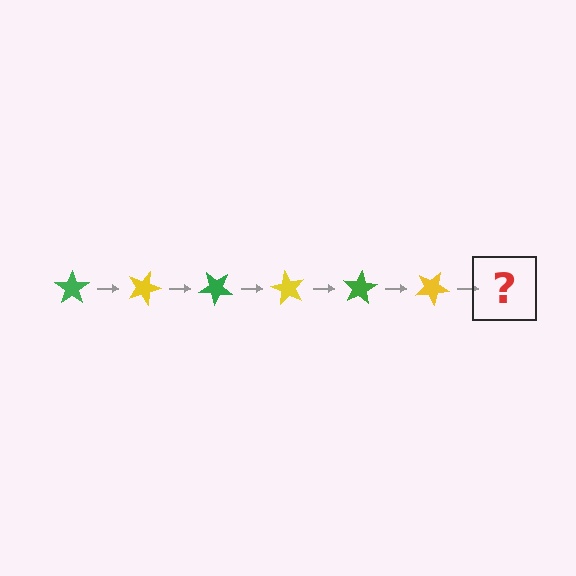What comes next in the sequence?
The next element should be a green star, rotated 120 degrees from the start.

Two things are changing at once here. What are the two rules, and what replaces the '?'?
The two rules are that it rotates 20 degrees each step and the color cycles through green and yellow. The '?' should be a green star, rotated 120 degrees from the start.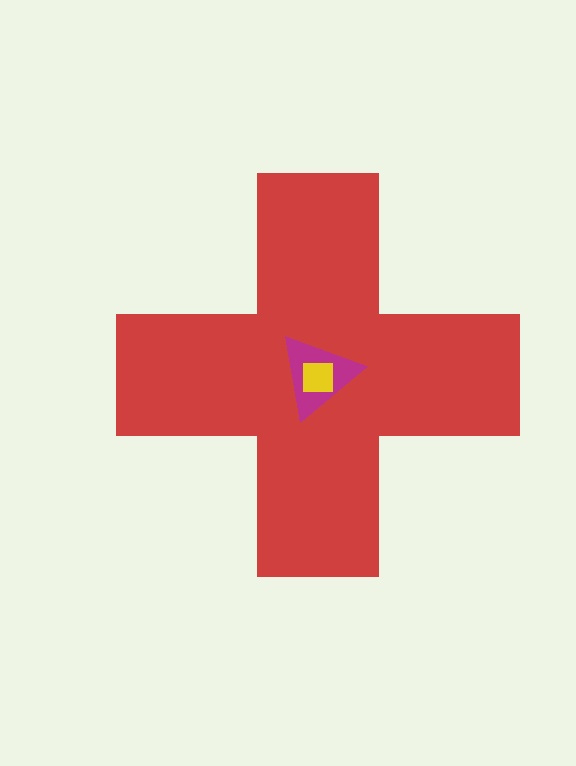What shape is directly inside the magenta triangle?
The yellow square.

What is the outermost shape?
The red cross.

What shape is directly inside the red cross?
The magenta triangle.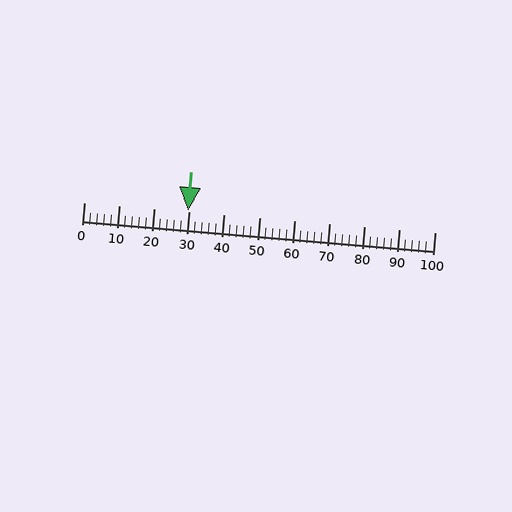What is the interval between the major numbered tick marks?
The major tick marks are spaced 10 units apart.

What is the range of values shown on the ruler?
The ruler shows values from 0 to 100.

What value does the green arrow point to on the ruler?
The green arrow points to approximately 30.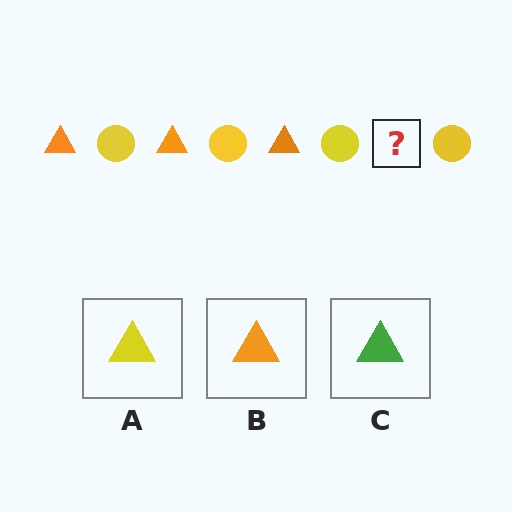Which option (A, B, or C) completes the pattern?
B.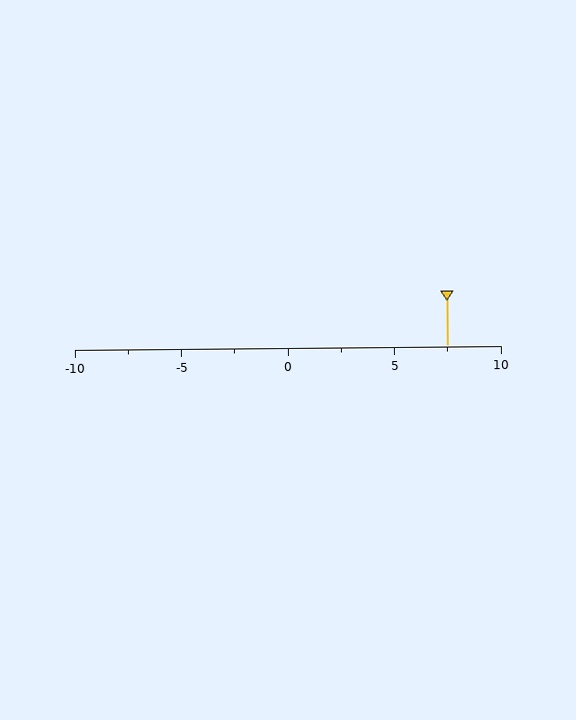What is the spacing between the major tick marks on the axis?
The major ticks are spaced 5 apart.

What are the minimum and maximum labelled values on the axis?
The axis runs from -10 to 10.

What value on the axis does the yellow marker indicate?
The marker indicates approximately 7.5.